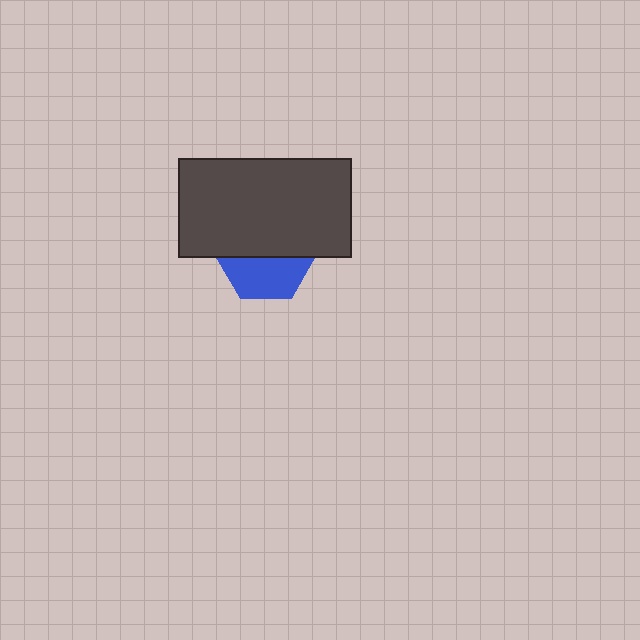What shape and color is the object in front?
The object in front is a dark gray rectangle.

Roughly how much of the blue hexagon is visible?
About half of it is visible (roughly 46%).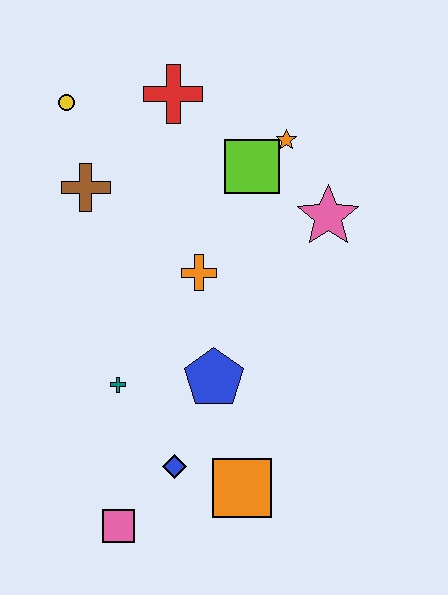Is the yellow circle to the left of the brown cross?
Yes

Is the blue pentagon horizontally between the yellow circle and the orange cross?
No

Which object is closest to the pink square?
The blue diamond is closest to the pink square.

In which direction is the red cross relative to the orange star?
The red cross is to the left of the orange star.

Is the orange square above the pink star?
No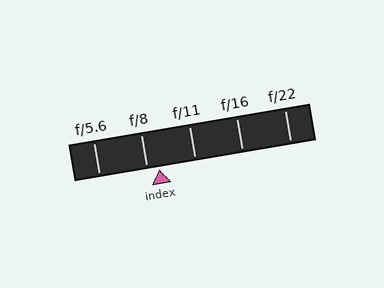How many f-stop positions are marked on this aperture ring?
There are 5 f-stop positions marked.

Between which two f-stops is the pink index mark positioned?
The index mark is between f/8 and f/11.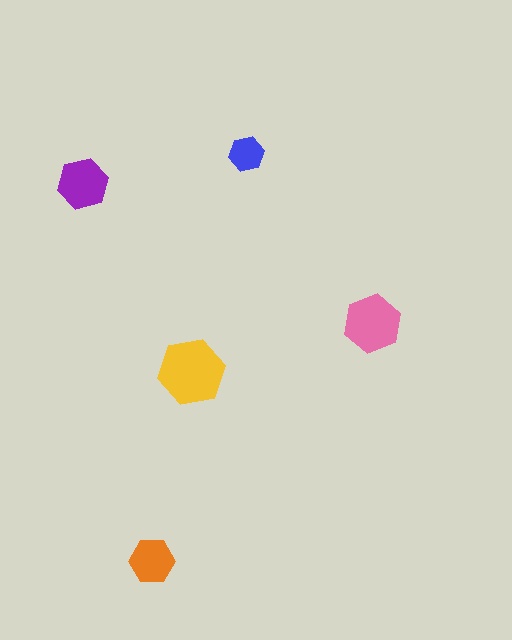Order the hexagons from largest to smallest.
the yellow one, the pink one, the purple one, the orange one, the blue one.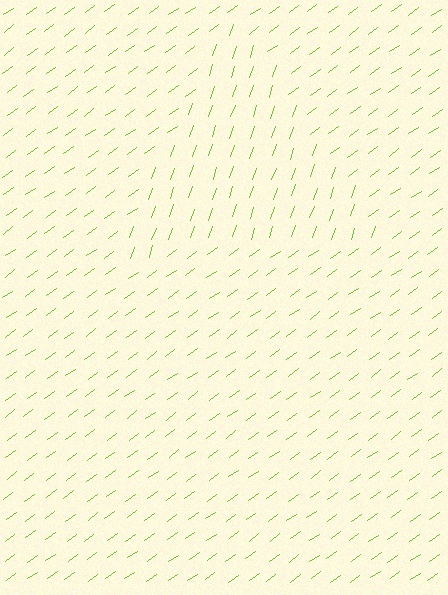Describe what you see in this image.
The image is filled with small lime line segments. A triangle region in the image has lines oriented differently from the surrounding lines, creating a visible texture boundary.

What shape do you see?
I see a triangle.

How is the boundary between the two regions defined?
The boundary is defined purely by a change in line orientation (approximately 35 degrees difference). All lines are the same color and thickness.